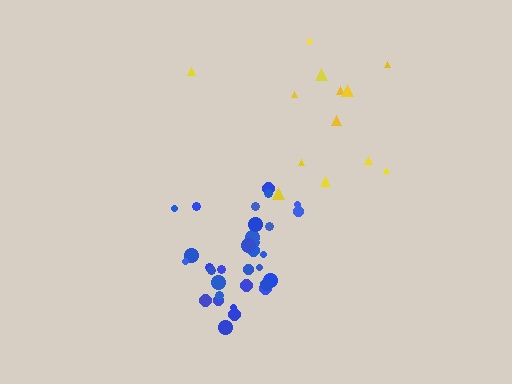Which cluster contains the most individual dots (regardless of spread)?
Blue (32).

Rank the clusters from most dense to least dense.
blue, yellow.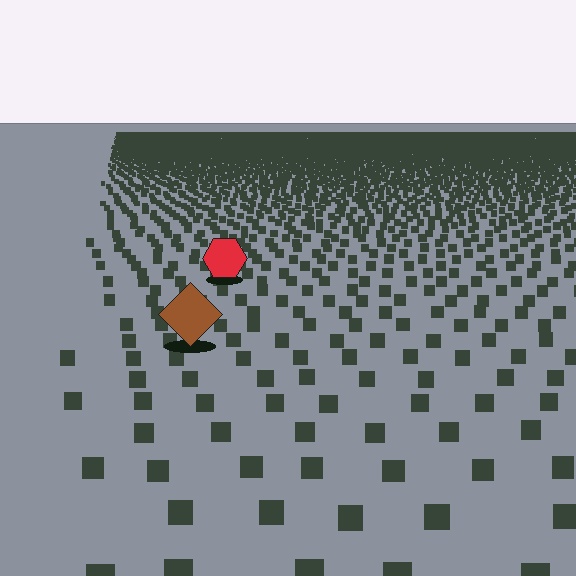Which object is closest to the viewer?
The brown diamond is closest. The texture marks near it are larger and more spread out.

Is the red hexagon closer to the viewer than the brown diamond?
No. The brown diamond is closer — you can tell from the texture gradient: the ground texture is coarser near it.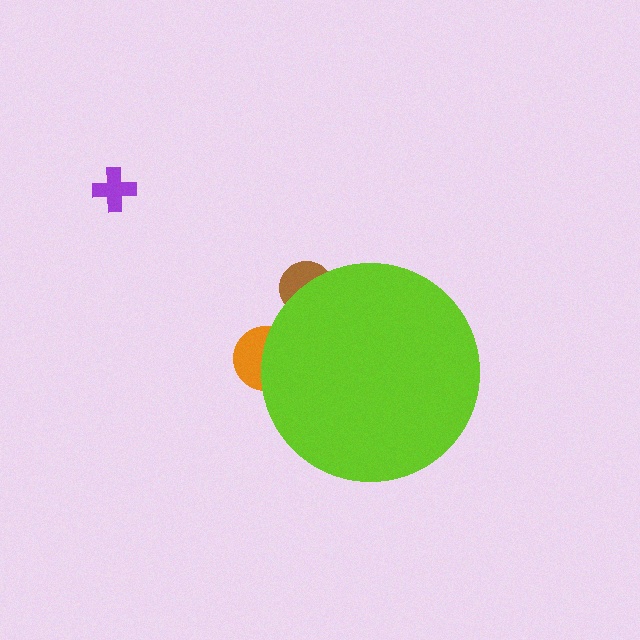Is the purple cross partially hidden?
No, the purple cross is fully visible.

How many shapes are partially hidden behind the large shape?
2 shapes are partially hidden.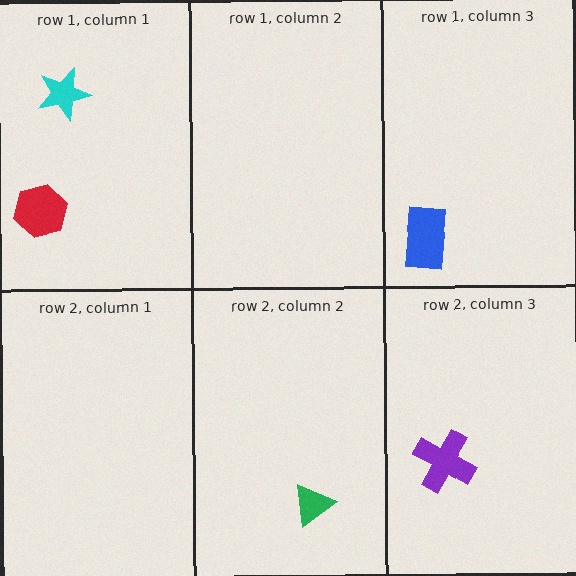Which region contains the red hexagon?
The row 1, column 1 region.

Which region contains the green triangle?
The row 2, column 2 region.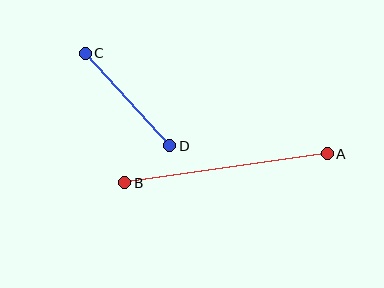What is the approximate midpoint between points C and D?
The midpoint is at approximately (128, 99) pixels.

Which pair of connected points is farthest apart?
Points A and B are farthest apart.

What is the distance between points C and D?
The distance is approximately 126 pixels.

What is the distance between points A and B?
The distance is approximately 205 pixels.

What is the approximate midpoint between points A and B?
The midpoint is at approximately (226, 168) pixels.